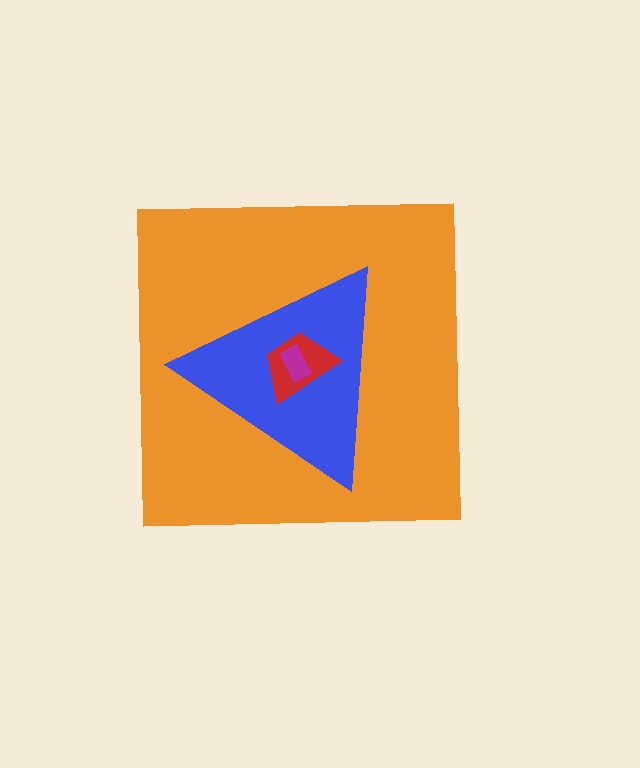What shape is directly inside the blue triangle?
The red trapezoid.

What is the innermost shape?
The magenta rectangle.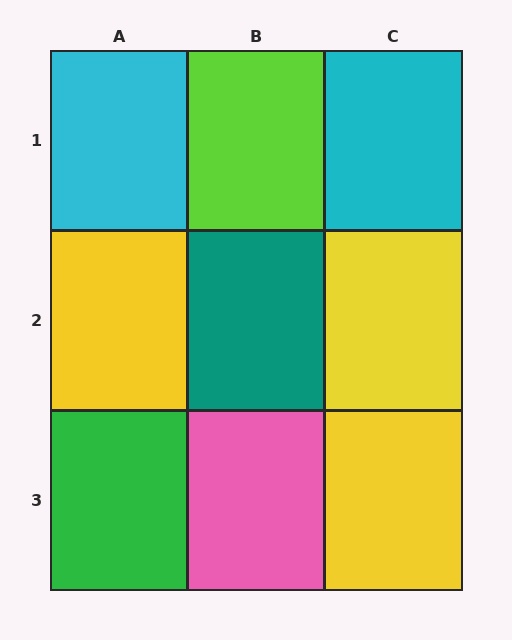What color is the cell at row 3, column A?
Green.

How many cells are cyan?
2 cells are cyan.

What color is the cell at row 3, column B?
Pink.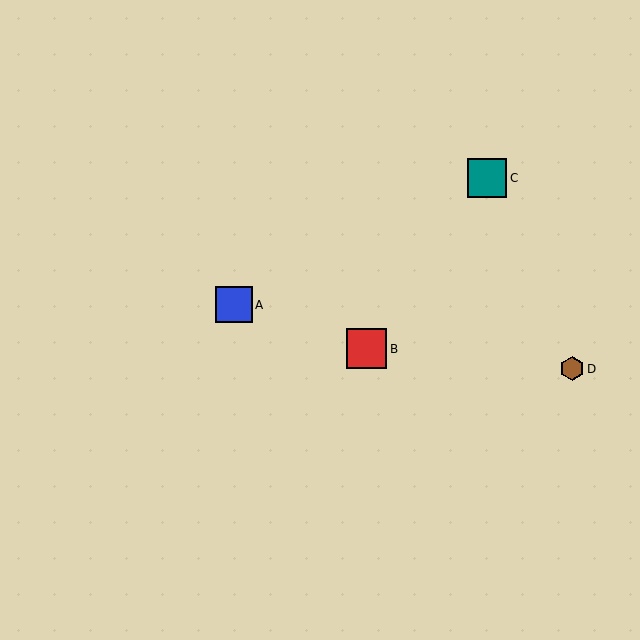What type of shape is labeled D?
Shape D is a brown hexagon.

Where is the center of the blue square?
The center of the blue square is at (234, 305).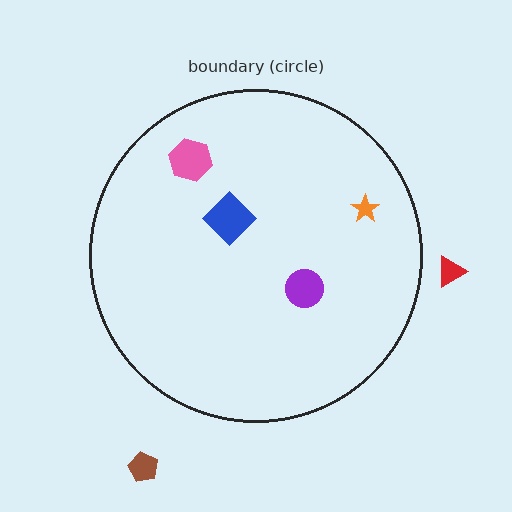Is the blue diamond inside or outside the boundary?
Inside.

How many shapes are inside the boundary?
4 inside, 2 outside.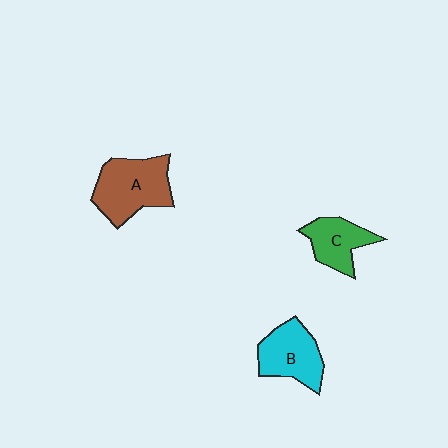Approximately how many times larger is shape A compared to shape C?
Approximately 1.6 times.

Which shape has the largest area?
Shape A (brown).